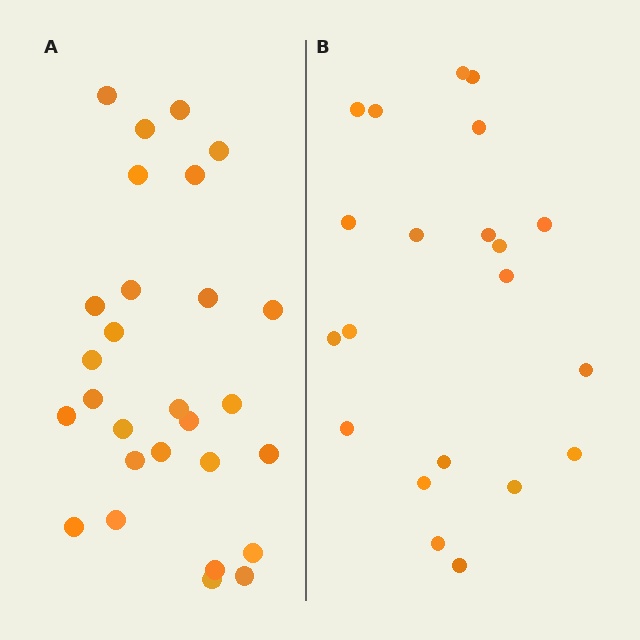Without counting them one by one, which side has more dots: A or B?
Region A (the left region) has more dots.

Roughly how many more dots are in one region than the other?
Region A has roughly 8 or so more dots than region B.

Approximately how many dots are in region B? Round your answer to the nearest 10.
About 20 dots. (The exact count is 21, which rounds to 20.)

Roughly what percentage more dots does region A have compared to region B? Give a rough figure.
About 35% more.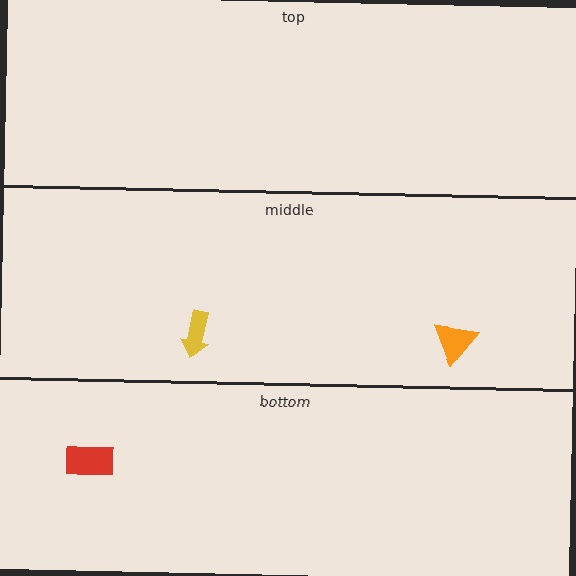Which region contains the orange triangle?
The middle region.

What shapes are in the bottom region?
The red rectangle.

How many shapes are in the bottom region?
1.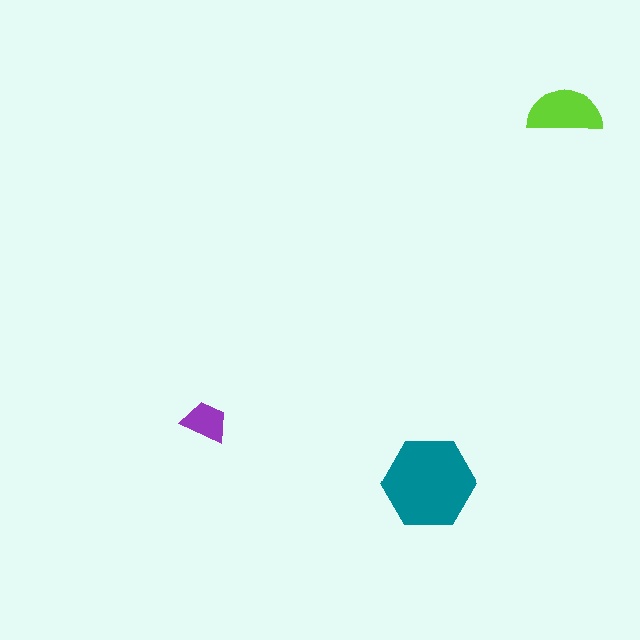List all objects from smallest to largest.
The purple trapezoid, the lime semicircle, the teal hexagon.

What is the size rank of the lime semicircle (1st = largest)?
2nd.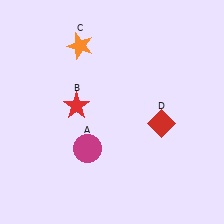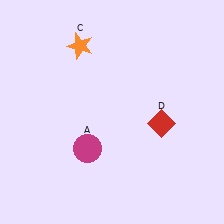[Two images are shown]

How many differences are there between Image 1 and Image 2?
There is 1 difference between the two images.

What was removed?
The red star (B) was removed in Image 2.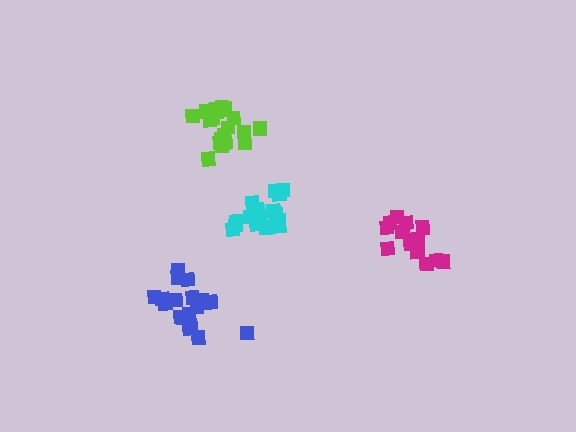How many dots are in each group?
Group 1: 14 dots, Group 2: 19 dots, Group 3: 19 dots, Group 4: 16 dots (68 total).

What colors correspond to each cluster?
The clusters are colored: magenta, blue, lime, cyan.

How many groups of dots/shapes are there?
There are 4 groups.